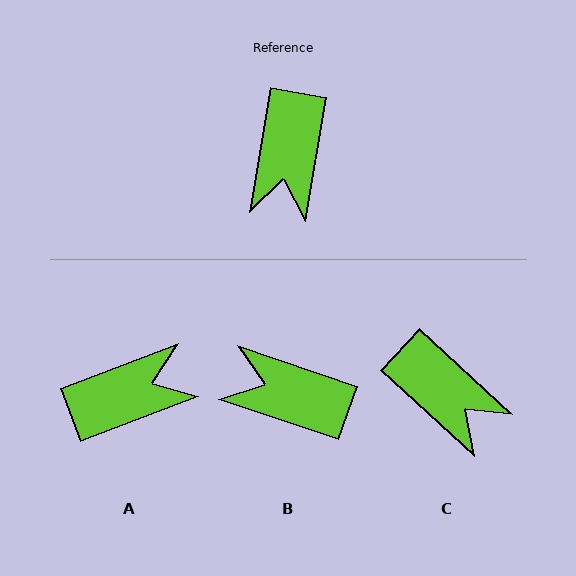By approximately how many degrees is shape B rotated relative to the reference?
Approximately 99 degrees clockwise.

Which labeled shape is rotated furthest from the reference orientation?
A, about 120 degrees away.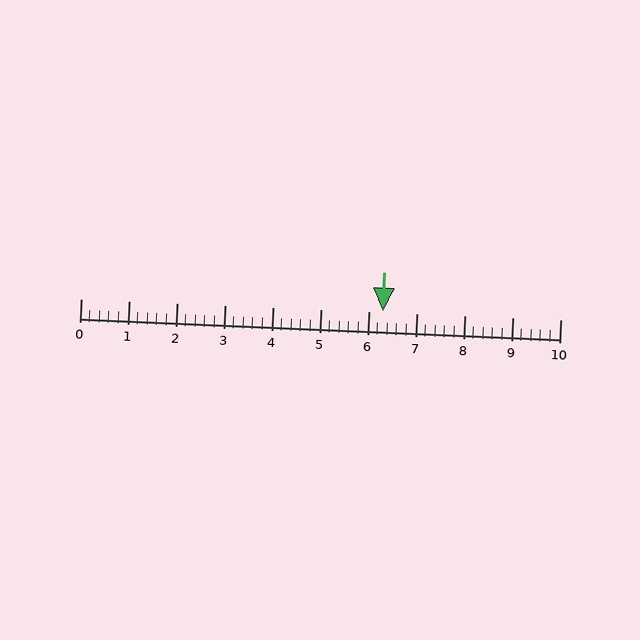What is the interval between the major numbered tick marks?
The major tick marks are spaced 1 units apart.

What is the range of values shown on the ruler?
The ruler shows values from 0 to 10.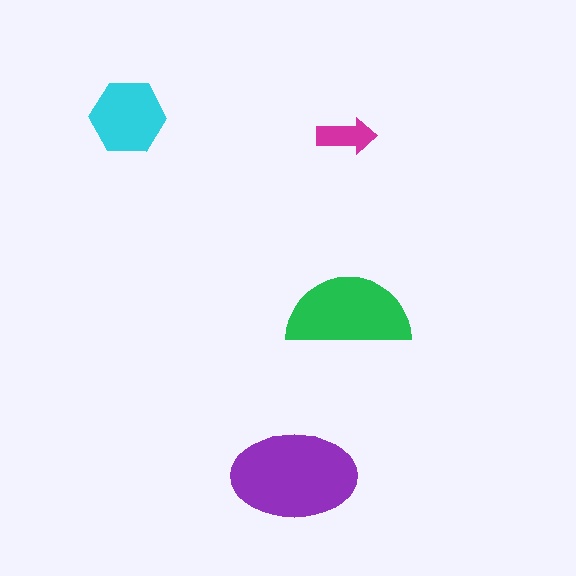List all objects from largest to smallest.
The purple ellipse, the green semicircle, the cyan hexagon, the magenta arrow.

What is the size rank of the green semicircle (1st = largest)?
2nd.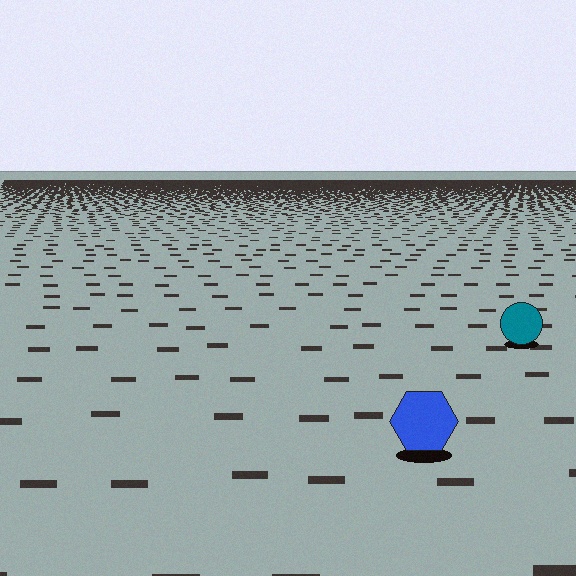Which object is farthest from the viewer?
The teal circle is farthest from the viewer. It appears smaller and the ground texture around it is denser.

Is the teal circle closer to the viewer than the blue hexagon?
No. The blue hexagon is closer — you can tell from the texture gradient: the ground texture is coarser near it.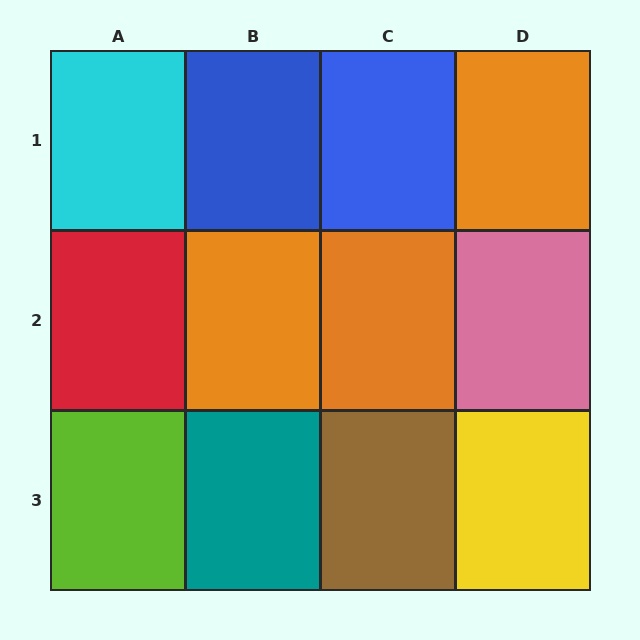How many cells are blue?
2 cells are blue.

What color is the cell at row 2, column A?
Red.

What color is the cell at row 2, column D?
Pink.